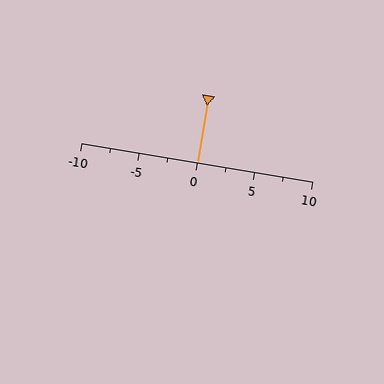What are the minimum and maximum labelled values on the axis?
The axis runs from -10 to 10.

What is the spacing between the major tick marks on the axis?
The major ticks are spaced 5 apart.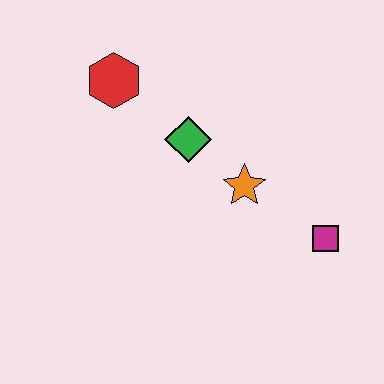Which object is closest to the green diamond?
The orange star is closest to the green diamond.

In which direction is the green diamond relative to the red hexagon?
The green diamond is to the right of the red hexagon.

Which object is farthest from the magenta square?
The red hexagon is farthest from the magenta square.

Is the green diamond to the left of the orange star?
Yes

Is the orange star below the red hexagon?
Yes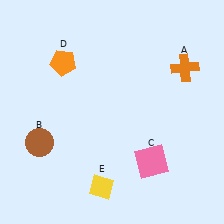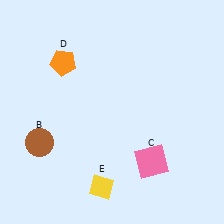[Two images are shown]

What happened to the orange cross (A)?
The orange cross (A) was removed in Image 2. It was in the top-right area of Image 1.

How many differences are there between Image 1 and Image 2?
There is 1 difference between the two images.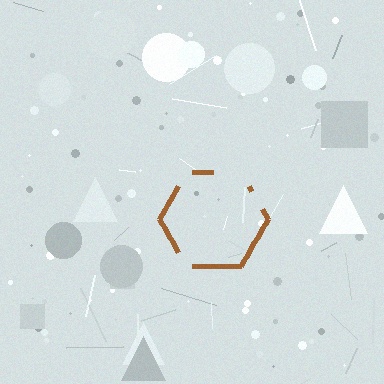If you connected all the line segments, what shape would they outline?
They would outline a hexagon.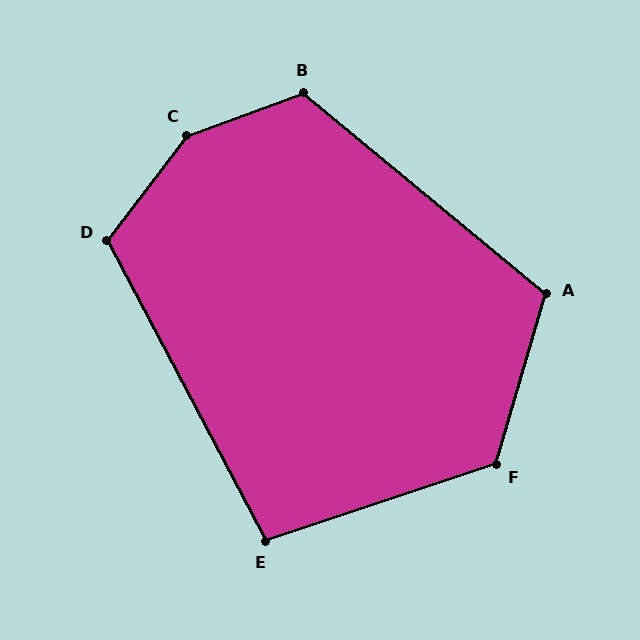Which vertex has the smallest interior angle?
E, at approximately 99 degrees.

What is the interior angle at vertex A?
Approximately 113 degrees (obtuse).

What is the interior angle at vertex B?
Approximately 120 degrees (obtuse).